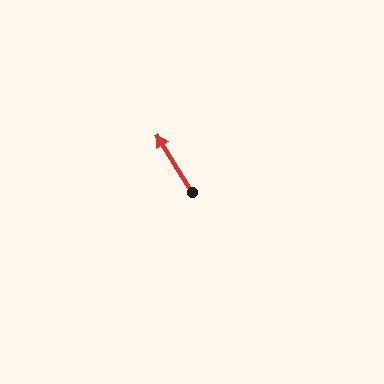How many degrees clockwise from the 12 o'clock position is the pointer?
Approximately 328 degrees.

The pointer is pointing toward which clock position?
Roughly 11 o'clock.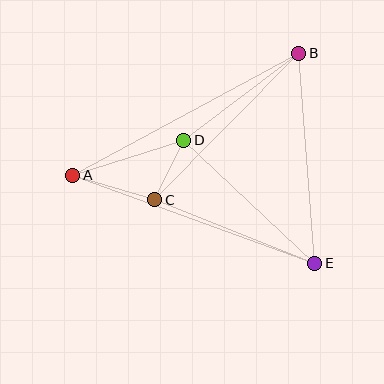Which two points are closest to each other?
Points C and D are closest to each other.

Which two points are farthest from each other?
Points A and E are farthest from each other.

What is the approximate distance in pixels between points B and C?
The distance between B and C is approximately 205 pixels.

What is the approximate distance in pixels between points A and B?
The distance between A and B is approximately 257 pixels.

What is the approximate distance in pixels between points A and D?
The distance between A and D is approximately 116 pixels.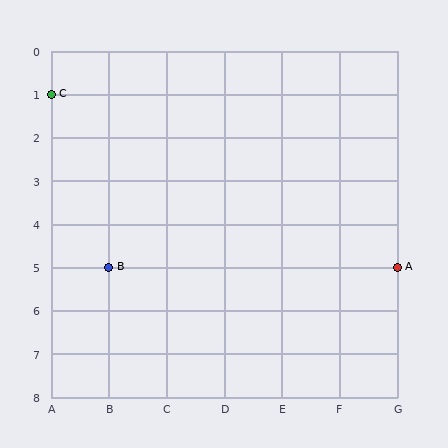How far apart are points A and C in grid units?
Points A and C are 6 columns and 4 rows apart (about 7.2 grid units diagonally).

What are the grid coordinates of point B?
Point B is at grid coordinates (B, 5).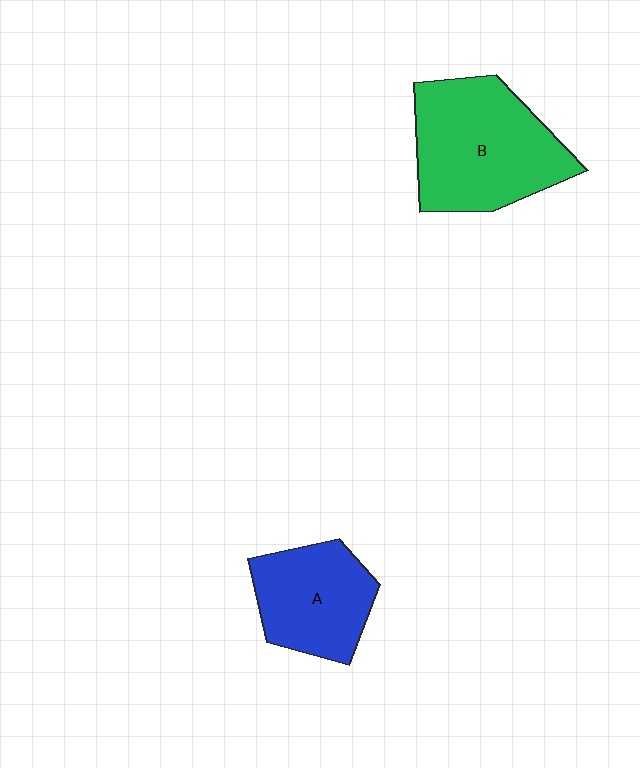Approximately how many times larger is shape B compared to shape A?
Approximately 1.5 times.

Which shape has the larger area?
Shape B (green).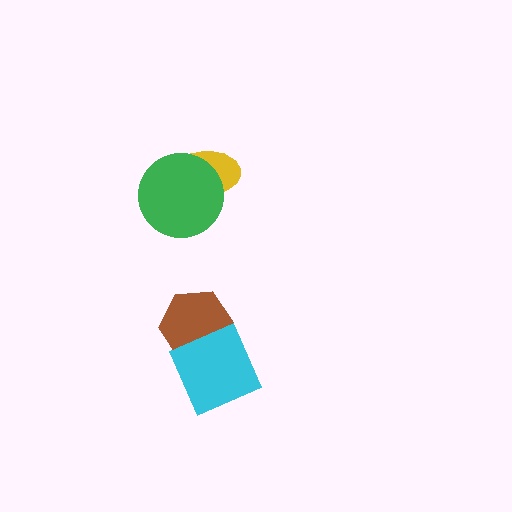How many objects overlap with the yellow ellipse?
1 object overlaps with the yellow ellipse.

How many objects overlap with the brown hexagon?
1 object overlaps with the brown hexagon.